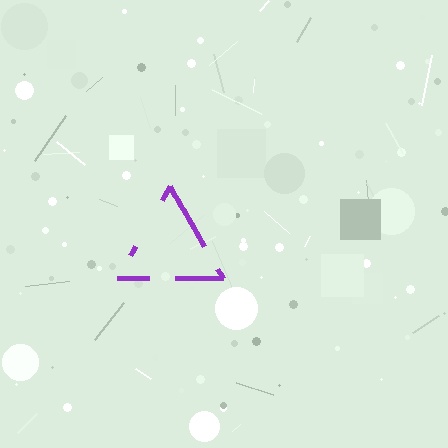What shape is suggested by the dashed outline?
The dashed outline suggests a triangle.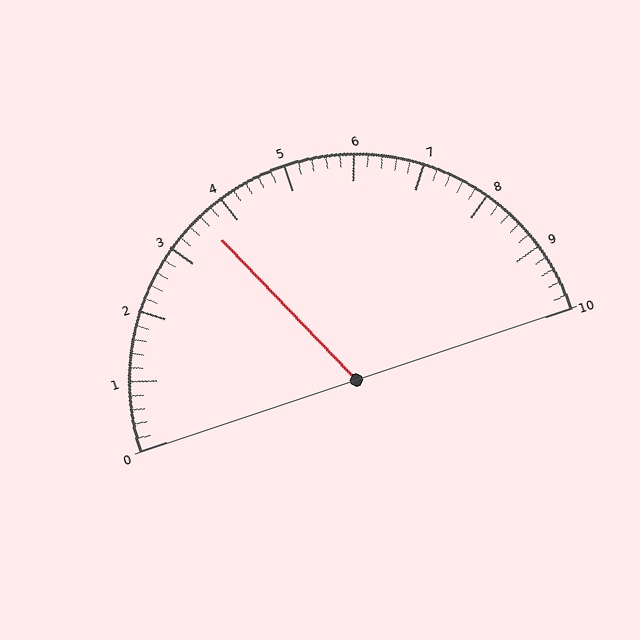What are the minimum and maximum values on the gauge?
The gauge ranges from 0 to 10.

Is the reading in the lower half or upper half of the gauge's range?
The reading is in the lower half of the range (0 to 10).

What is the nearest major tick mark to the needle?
The nearest major tick mark is 4.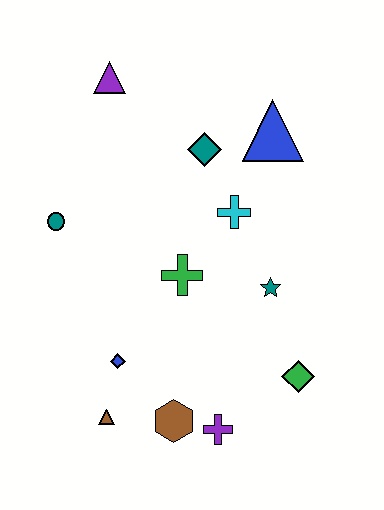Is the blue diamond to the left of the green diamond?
Yes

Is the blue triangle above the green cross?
Yes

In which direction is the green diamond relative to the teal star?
The green diamond is below the teal star.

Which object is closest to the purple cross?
The brown hexagon is closest to the purple cross.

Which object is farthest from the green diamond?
The purple triangle is farthest from the green diamond.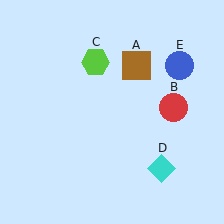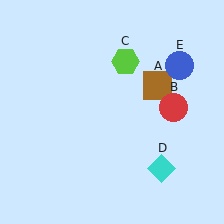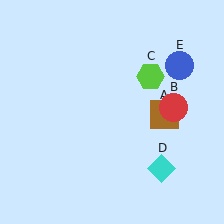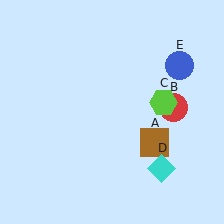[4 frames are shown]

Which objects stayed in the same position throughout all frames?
Red circle (object B) and cyan diamond (object D) and blue circle (object E) remained stationary.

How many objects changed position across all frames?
2 objects changed position: brown square (object A), lime hexagon (object C).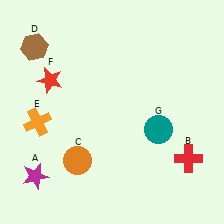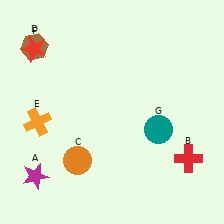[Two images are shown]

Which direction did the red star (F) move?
The red star (F) moved up.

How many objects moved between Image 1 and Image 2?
1 object moved between the two images.